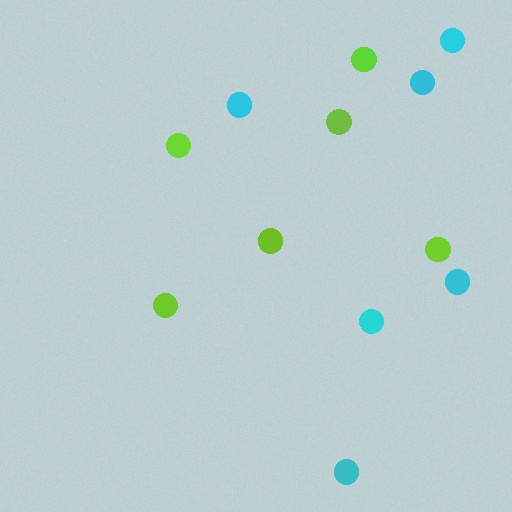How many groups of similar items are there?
There are 2 groups: one group of cyan circles (6) and one group of lime circles (6).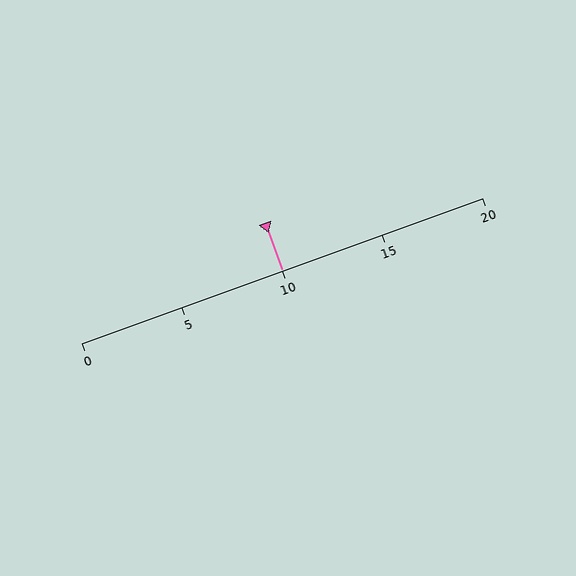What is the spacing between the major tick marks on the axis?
The major ticks are spaced 5 apart.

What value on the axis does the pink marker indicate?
The marker indicates approximately 10.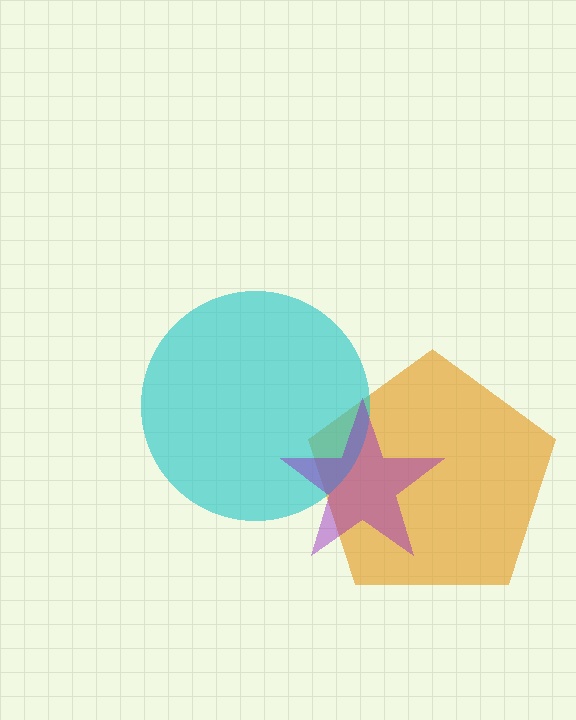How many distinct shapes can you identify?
There are 3 distinct shapes: an orange pentagon, a cyan circle, a purple star.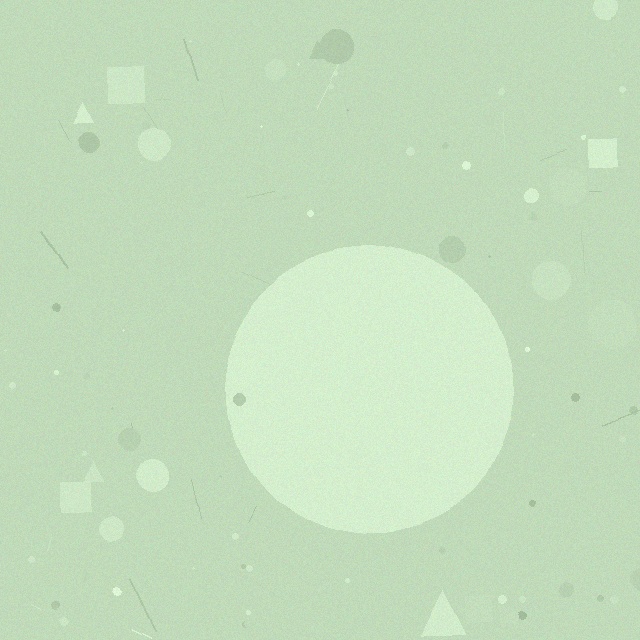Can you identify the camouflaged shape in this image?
The camouflaged shape is a circle.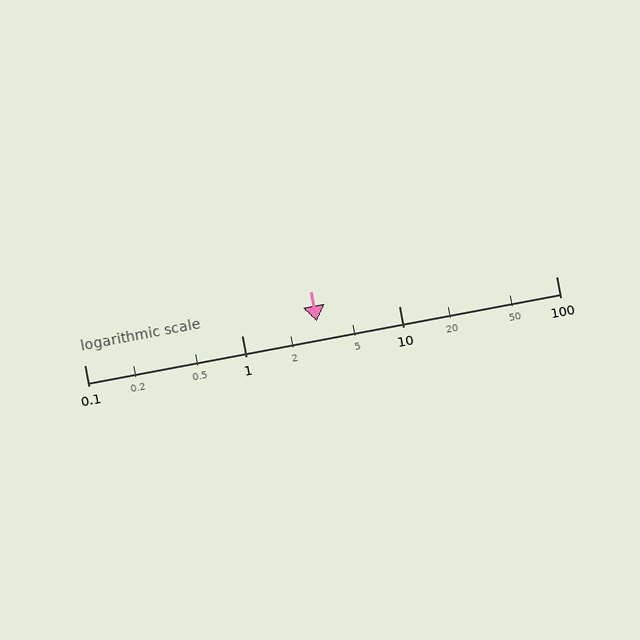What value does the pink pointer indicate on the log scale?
The pointer indicates approximately 3.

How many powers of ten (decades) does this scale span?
The scale spans 3 decades, from 0.1 to 100.